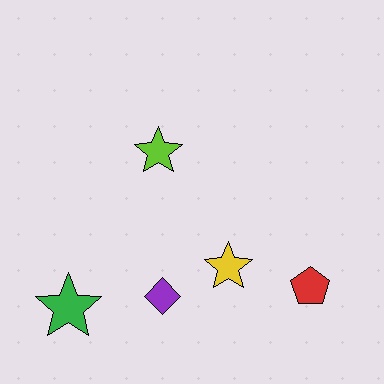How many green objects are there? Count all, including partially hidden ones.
There is 1 green object.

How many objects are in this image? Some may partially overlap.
There are 5 objects.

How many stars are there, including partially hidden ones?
There are 3 stars.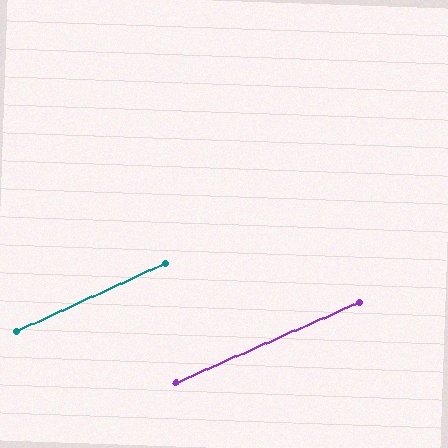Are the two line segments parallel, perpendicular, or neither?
Parallel — their directions differ by only 0.7°.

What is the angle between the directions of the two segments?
Approximately 1 degree.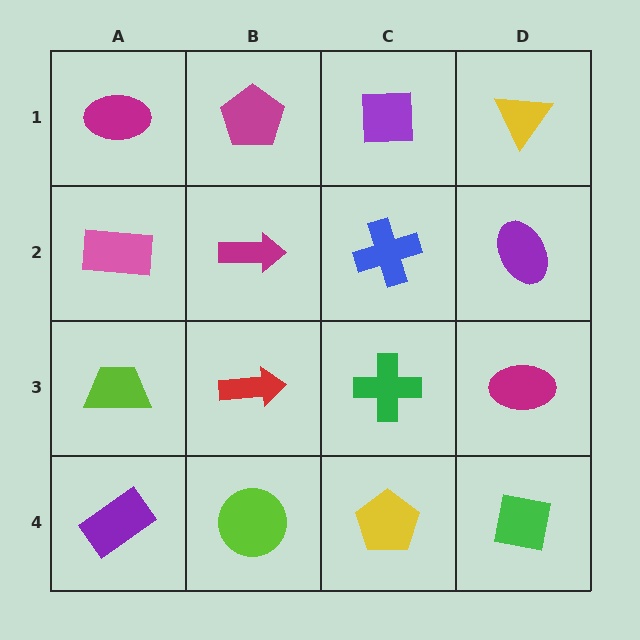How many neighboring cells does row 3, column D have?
3.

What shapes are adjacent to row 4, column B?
A red arrow (row 3, column B), a purple rectangle (row 4, column A), a yellow pentagon (row 4, column C).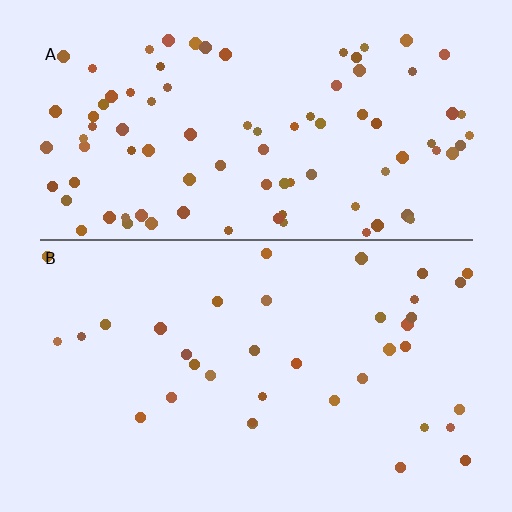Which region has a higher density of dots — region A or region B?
A (the top).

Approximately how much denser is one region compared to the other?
Approximately 2.4× — region A over region B.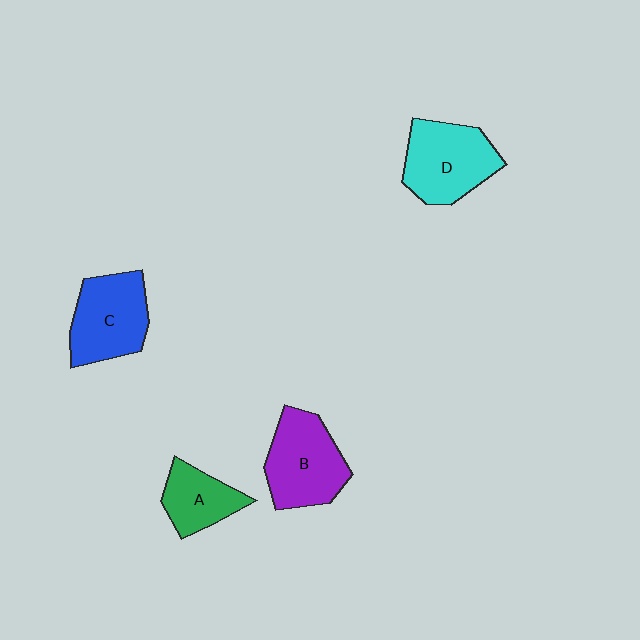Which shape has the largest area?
Shape B (purple).